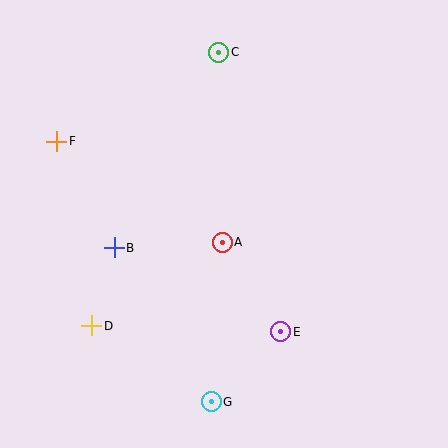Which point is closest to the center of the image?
Point A at (222, 242) is closest to the center.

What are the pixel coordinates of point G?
Point G is at (211, 402).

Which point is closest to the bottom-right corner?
Point E is closest to the bottom-right corner.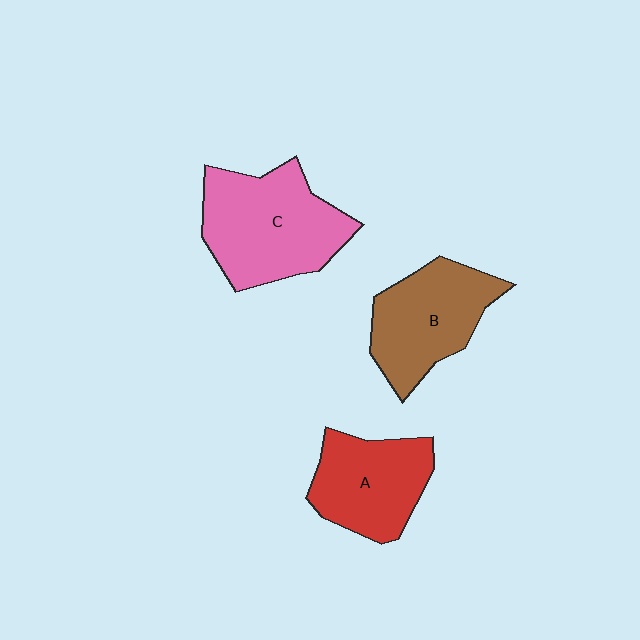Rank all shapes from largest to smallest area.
From largest to smallest: C (pink), B (brown), A (red).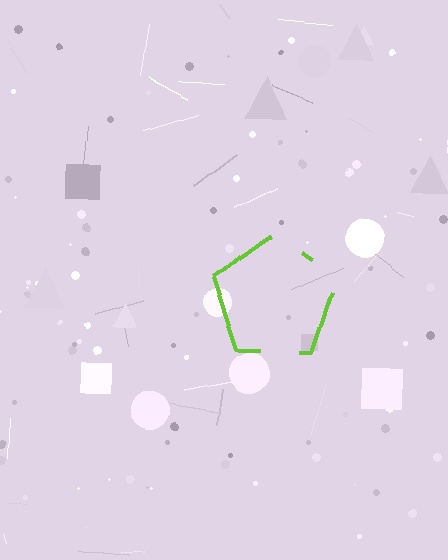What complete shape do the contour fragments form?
The contour fragments form a pentagon.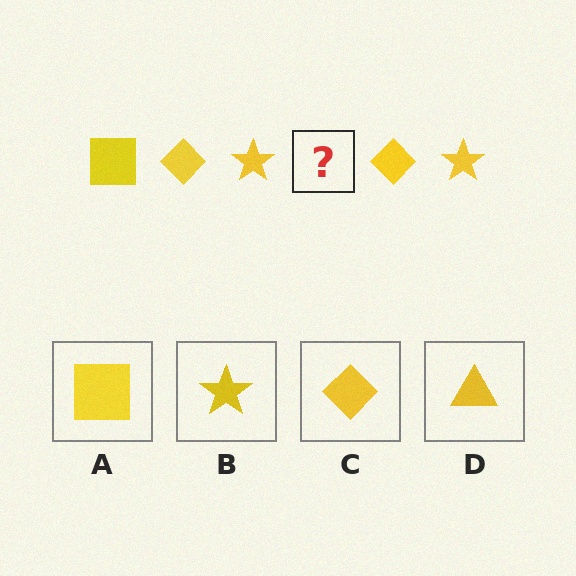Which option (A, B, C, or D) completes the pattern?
A.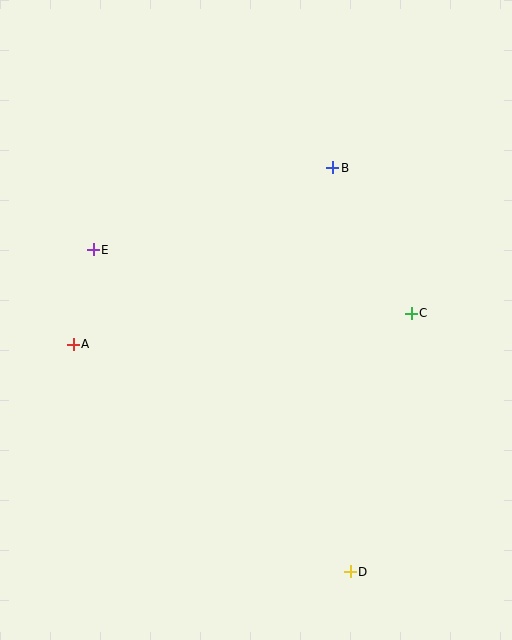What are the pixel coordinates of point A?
Point A is at (73, 344).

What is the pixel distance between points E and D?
The distance between E and D is 412 pixels.